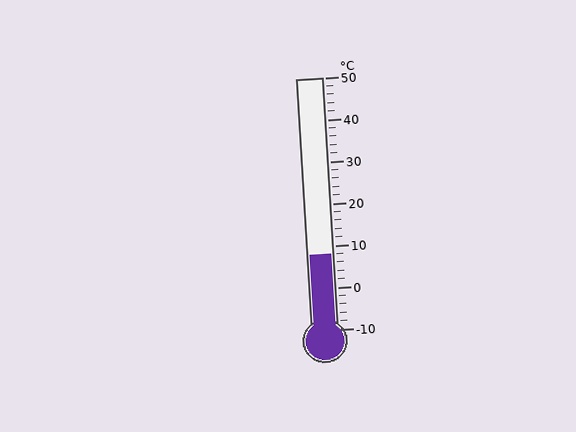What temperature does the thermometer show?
The thermometer shows approximately 8°C.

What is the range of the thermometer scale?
The thermometer scale ranges from -10°C to 50°C.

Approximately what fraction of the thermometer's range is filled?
The thermometer is filled to approximately 30% of its range.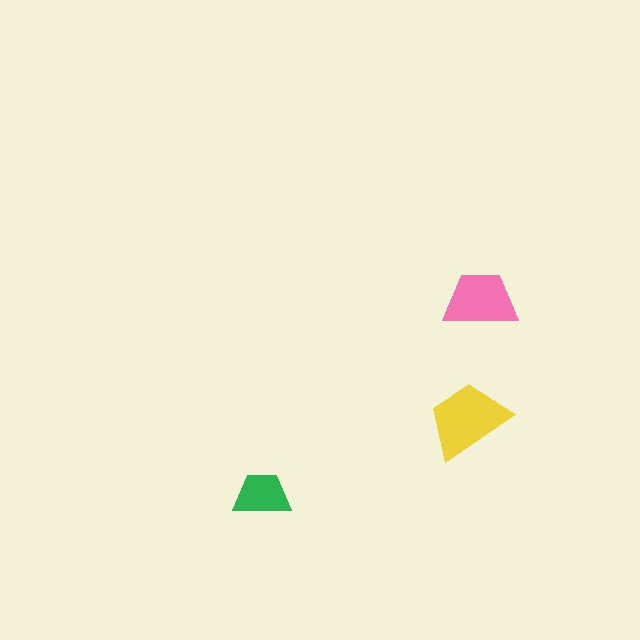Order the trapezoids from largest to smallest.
the yellow one, the pink one, the green one.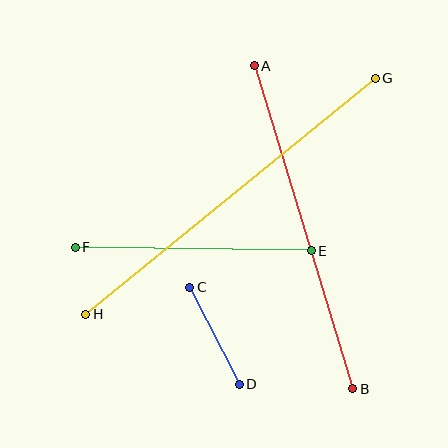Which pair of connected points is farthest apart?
Points G and H are farthest apart.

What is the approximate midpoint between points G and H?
The midpoint is at approximately (231, 196) pixels.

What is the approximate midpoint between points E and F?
The midpoint is at approximately (193, 249) pixels.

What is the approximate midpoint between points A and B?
The midpoint is at approximately (303, 227) pixels.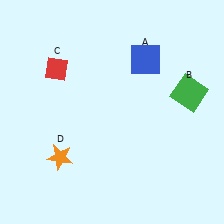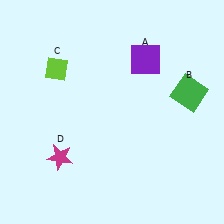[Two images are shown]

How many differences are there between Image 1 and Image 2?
There are 3 differences between the two images.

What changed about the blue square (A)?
In Image 1, A is blue. In Image 2, it changed to purple.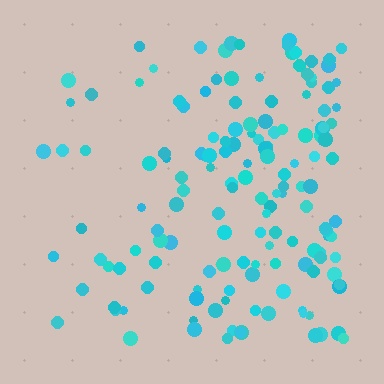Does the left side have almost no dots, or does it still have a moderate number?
Still a moderate number, just noticeably fewer than the right.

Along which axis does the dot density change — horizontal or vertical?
Horizontal.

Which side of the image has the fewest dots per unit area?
The left.